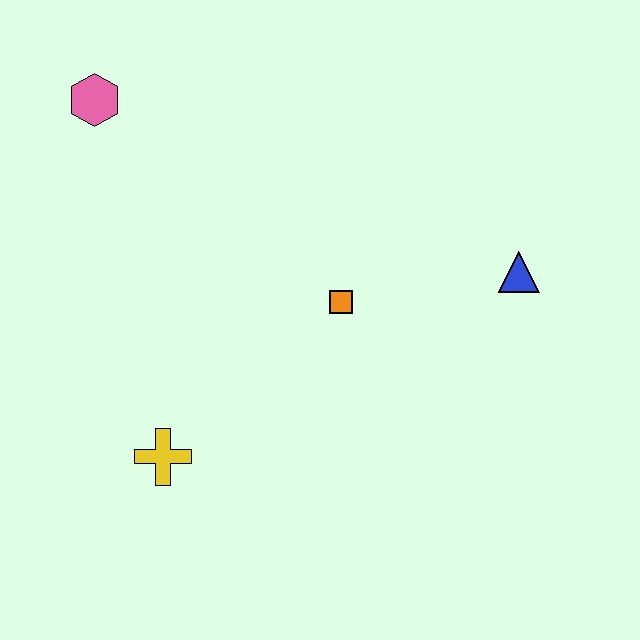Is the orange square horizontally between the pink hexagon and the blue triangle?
Yes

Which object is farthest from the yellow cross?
The blue triangle is farthest from the yellow cross.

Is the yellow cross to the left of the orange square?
Yes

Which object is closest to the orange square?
The blue triangle is closest to the orange square.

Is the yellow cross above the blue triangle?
No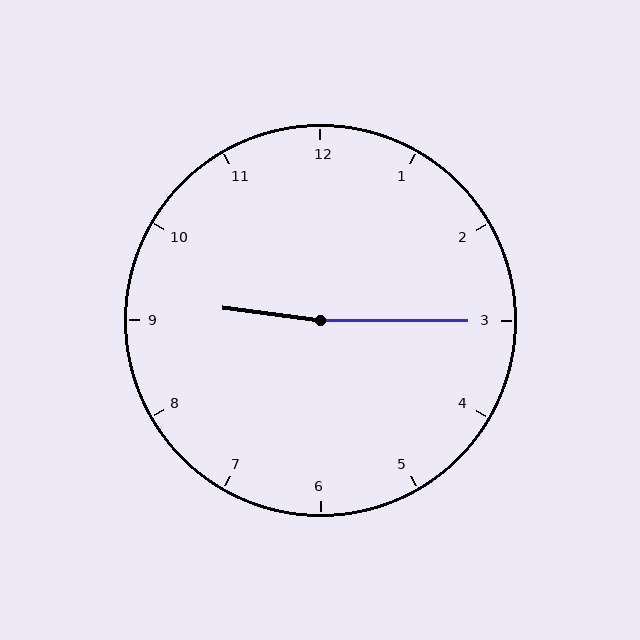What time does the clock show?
9:15.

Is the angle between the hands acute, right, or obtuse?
It is obtuse.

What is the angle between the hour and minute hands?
Approximately 172 degrees.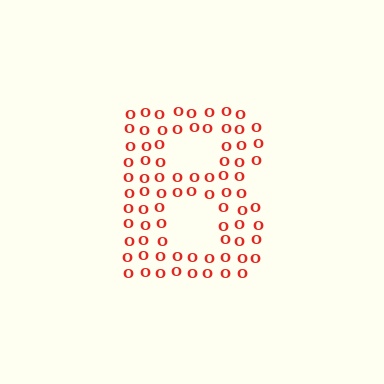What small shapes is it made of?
It is made of small letter O's.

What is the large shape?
The large shape is the letter B.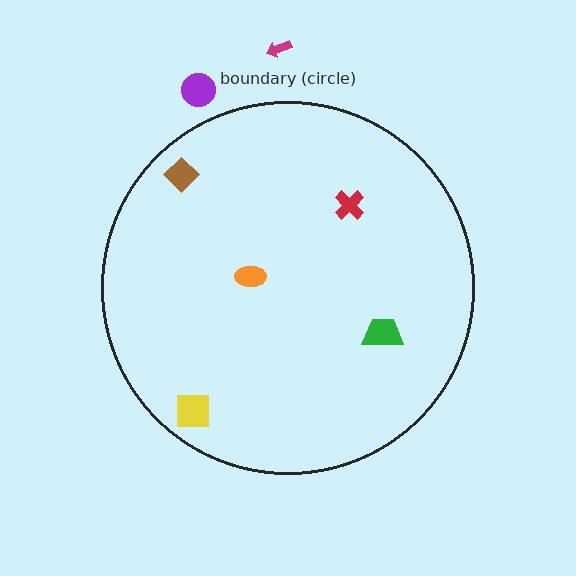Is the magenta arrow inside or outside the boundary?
Outside.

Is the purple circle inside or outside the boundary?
Outside.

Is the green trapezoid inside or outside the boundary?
Inside.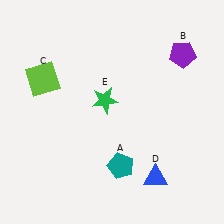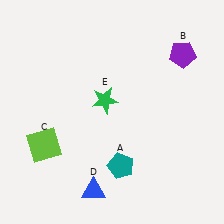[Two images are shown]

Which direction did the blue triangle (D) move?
The blue triangle (D) moved left.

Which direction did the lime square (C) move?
The lime square (C) moved down.